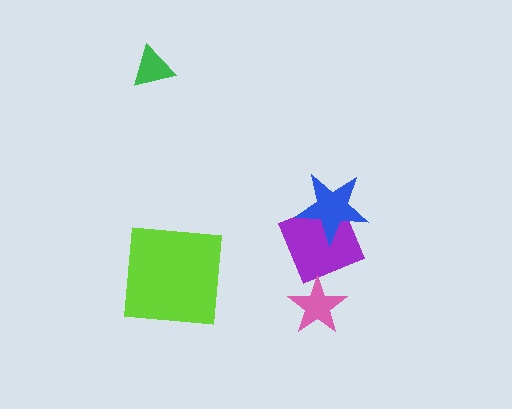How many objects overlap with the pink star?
1 object overlaps with the pink star.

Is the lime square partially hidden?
No, no other shape covers it.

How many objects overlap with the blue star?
1 object overlaps with the blue star.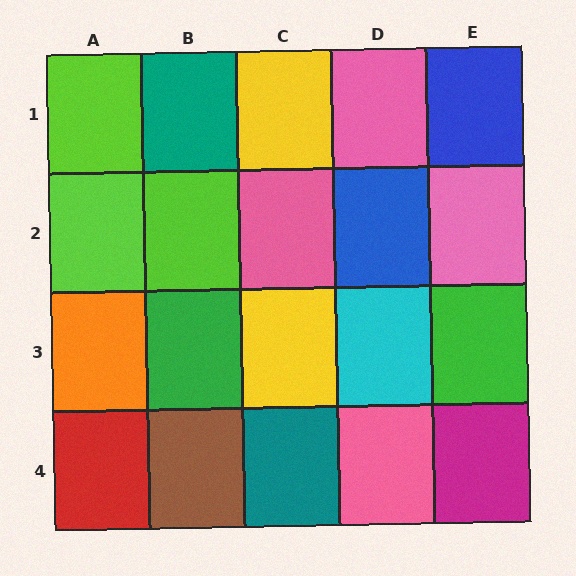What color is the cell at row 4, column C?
Teal.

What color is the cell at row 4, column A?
Red.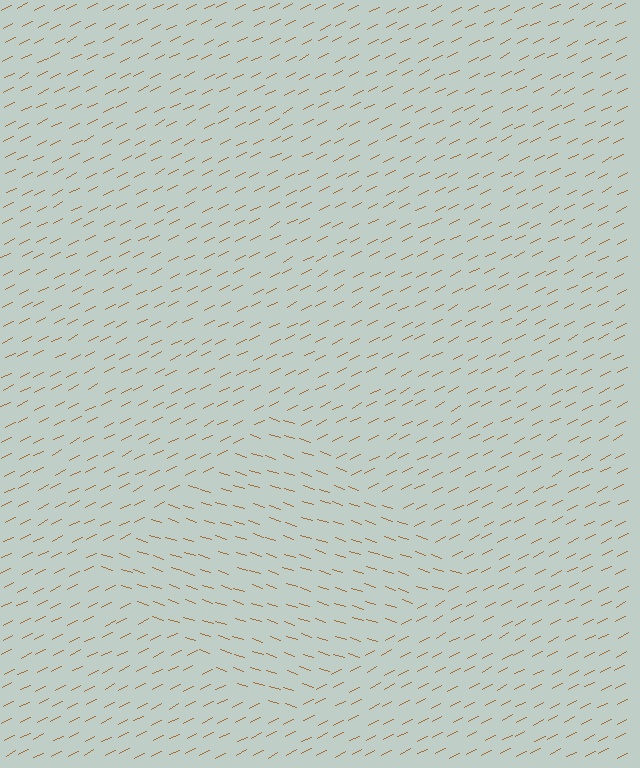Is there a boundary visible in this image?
Yes, there is a texture boundary formed by a change in line orientation.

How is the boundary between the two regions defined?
The boundary is defined purely by a change in line orientation (approximately 45 degrees difference). All lines are the same color and thickness.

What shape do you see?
I see a diamond.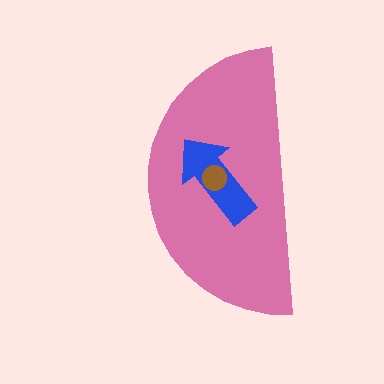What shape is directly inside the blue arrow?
The brown circle.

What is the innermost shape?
The brown circle.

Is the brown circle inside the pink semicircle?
Yes.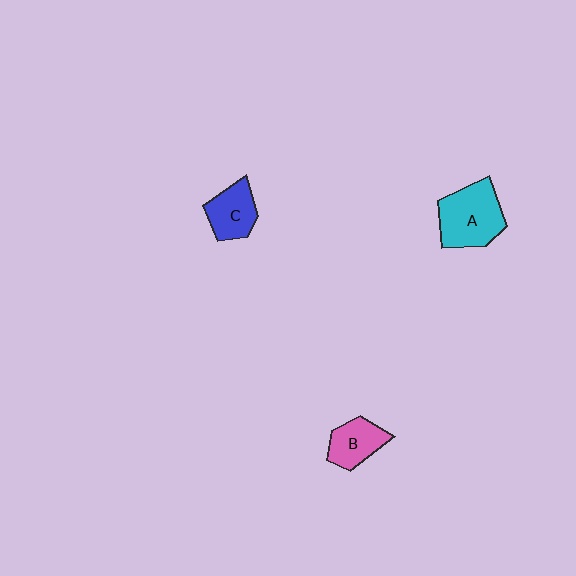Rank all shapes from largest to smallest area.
From largest to smallest: A (cyan), C (blue), B (pink).